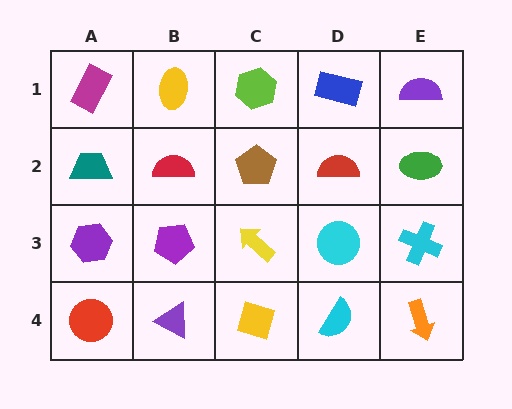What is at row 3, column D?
A cyan circle.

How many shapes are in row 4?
5 shapes.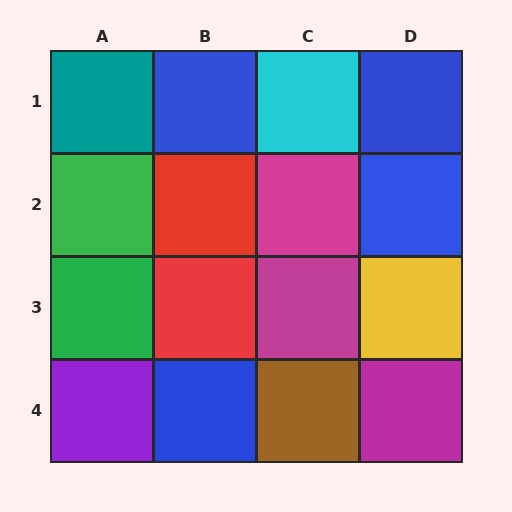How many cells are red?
2 cells are red.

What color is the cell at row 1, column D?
Blue.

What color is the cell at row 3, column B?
Red.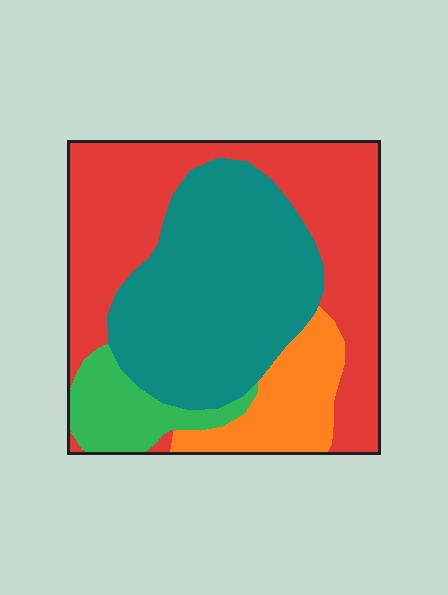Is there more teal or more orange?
Teal.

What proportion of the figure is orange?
Orange takes up less than a sixth of the figure.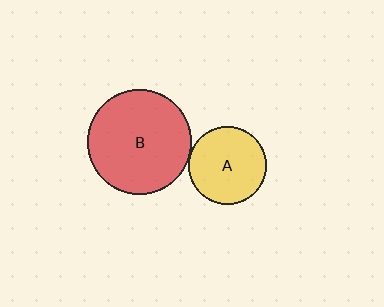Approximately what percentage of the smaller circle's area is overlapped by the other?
Approximately 5%.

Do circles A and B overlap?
Yes.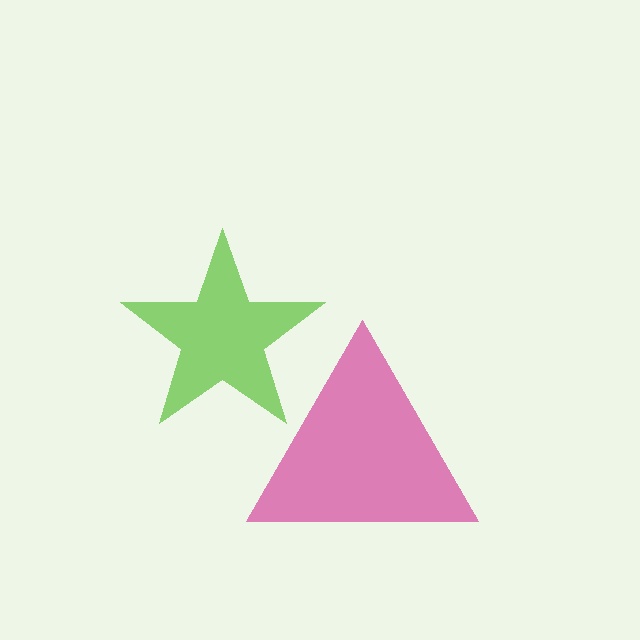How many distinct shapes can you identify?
There are 2 distinct shapes: a lime star, a magenta triangle.